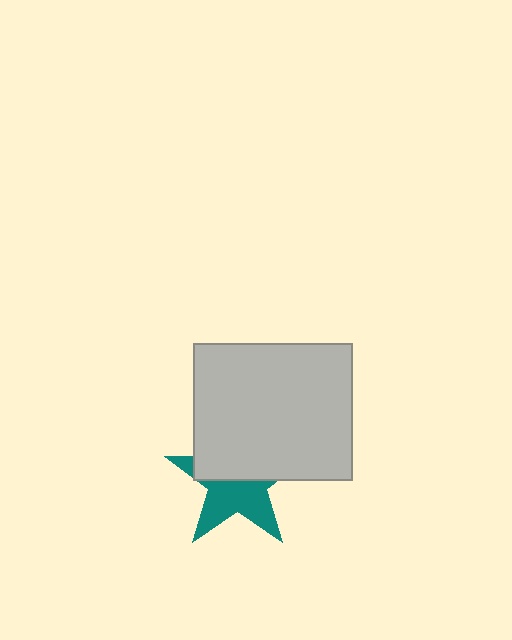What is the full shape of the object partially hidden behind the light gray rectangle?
The partially hidden object is a teal star.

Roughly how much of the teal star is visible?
About half of it is visible (roughly 50%).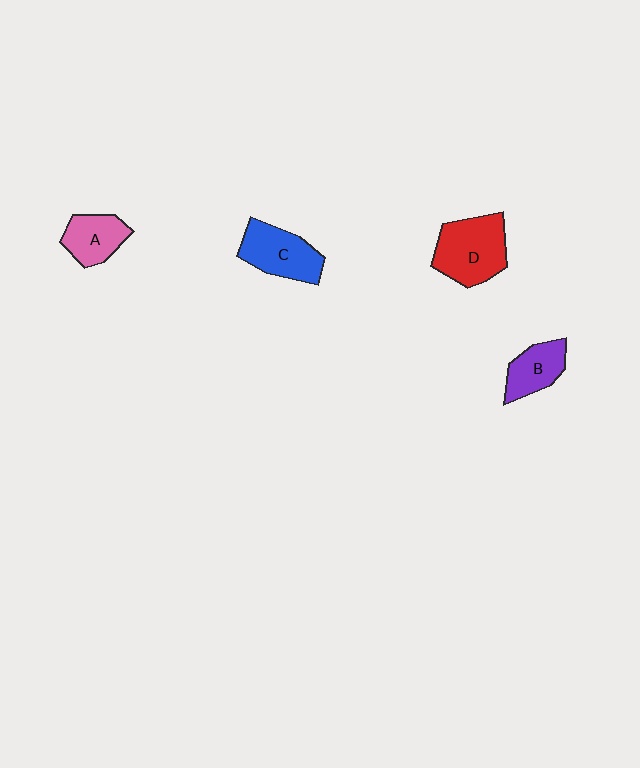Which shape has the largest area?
Shape D (red).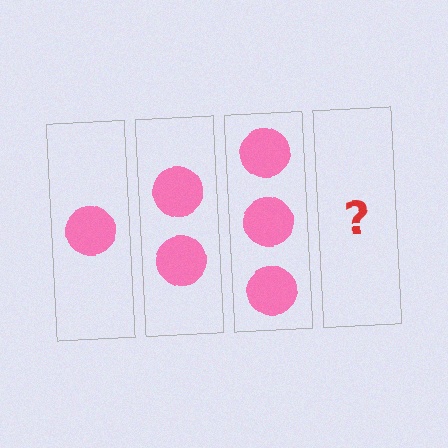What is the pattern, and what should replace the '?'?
The pattern is that each step adds one more circle. The '?' should be 4 circles.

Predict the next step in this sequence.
The next step is 4 circles.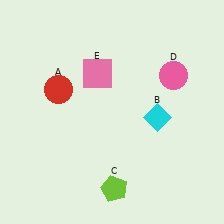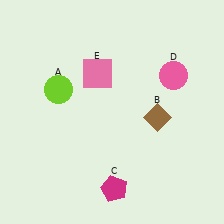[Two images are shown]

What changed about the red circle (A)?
In Image 1, A is red. In Image 2, it changed to lime.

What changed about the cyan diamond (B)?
In Image 1, B is cyan. In Image 2, it changed to brown.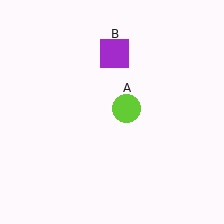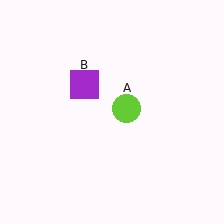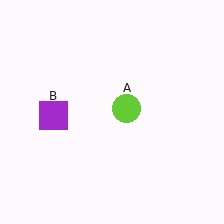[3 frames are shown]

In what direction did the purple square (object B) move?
The purple square (object B) moved down and to the left.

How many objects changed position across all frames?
1 object changed position: purple square (object B).